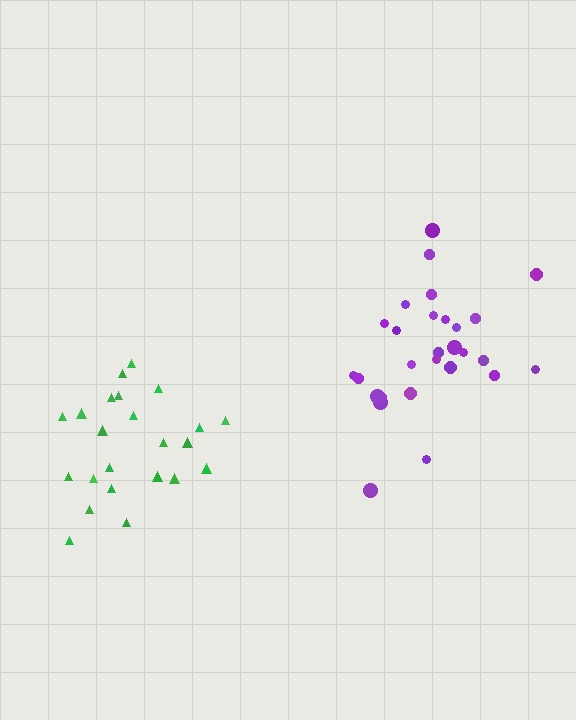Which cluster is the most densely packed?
Green.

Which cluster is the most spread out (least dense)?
Purple.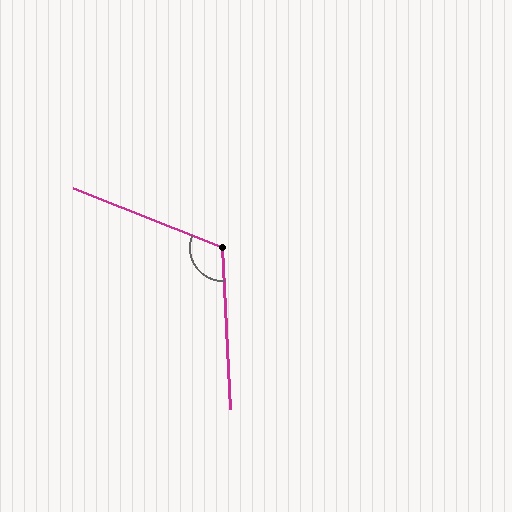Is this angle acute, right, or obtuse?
It is obtuse.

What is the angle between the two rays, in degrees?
Approximately 114 degrees.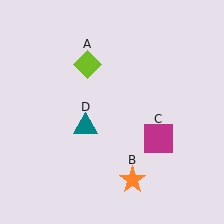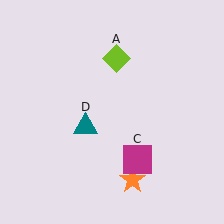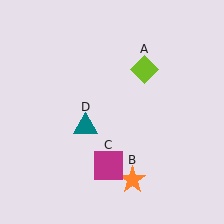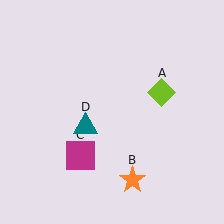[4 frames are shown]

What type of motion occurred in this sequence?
The lime diamond (object A), magenta square (object C) rotated clockwise around the center of the scene.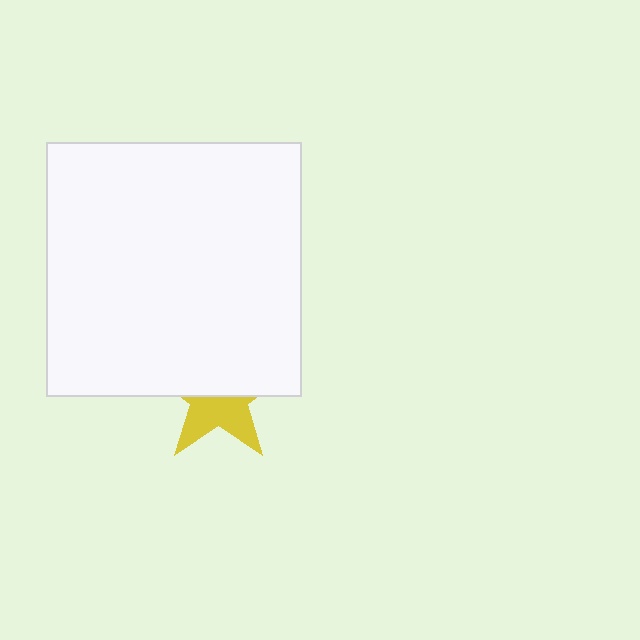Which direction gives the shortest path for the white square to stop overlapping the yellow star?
Moving up gives the shortest separation.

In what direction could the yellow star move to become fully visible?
The yellow star could move down. That would shift it out from behind the white square entirely.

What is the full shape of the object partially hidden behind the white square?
The partially hidden object is a yellow star.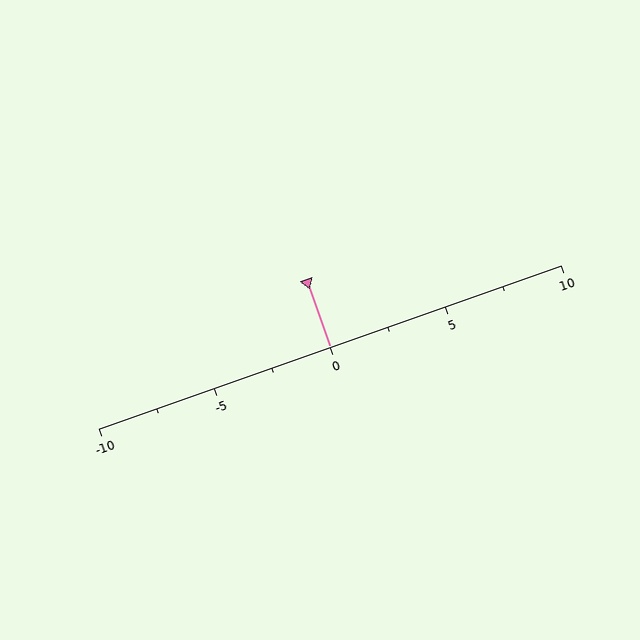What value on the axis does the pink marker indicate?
The marker indicates approximately 0.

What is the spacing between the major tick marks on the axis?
The major ticks are spaced 5 apart.